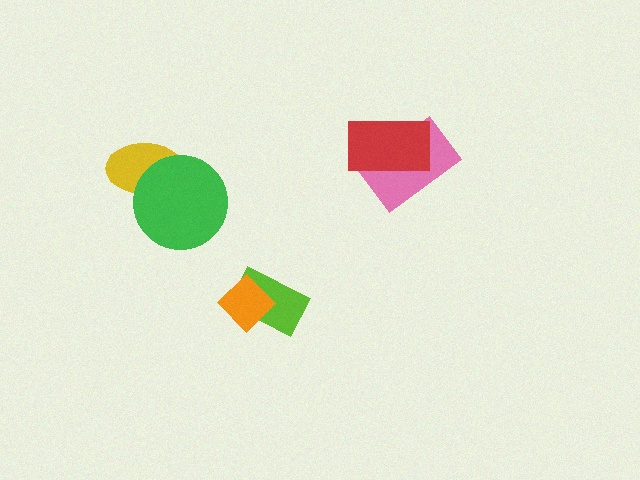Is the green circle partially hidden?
No, no other shape covers it.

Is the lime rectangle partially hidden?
Yes, it is partially covered by another shape.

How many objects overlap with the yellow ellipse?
1 object overlaps with the yellow ellipse.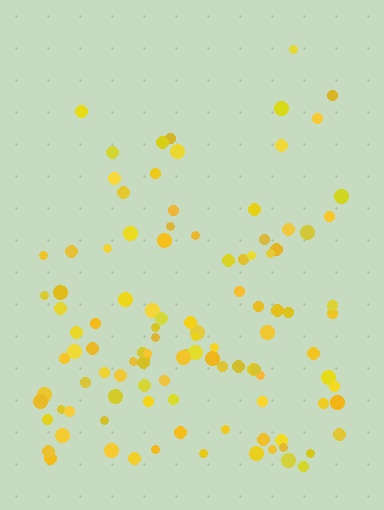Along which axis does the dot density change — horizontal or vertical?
Vertical.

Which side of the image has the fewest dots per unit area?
The top.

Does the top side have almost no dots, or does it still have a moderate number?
Still a moderate number, just noticeably fewer than the bottom.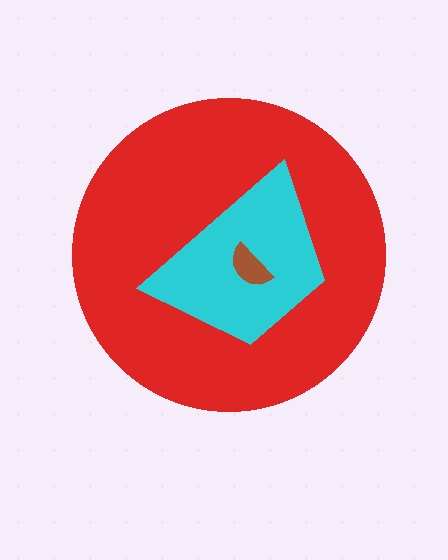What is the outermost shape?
The red circle.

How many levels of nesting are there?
3.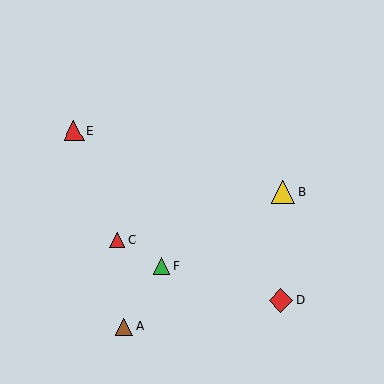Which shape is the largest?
The yellow triangle (labeled B) is the largest.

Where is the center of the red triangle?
The center of the red triangle is at (118, 239).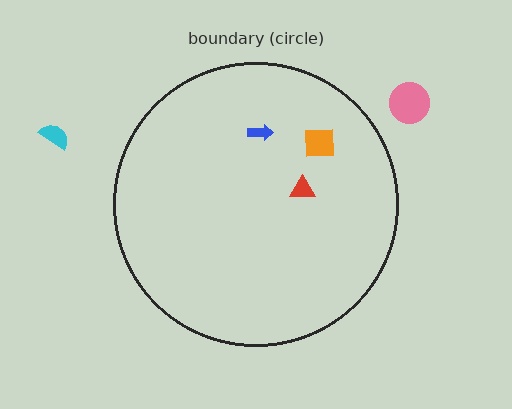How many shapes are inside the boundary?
3 inside, 2 outside.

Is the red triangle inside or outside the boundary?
Inside.